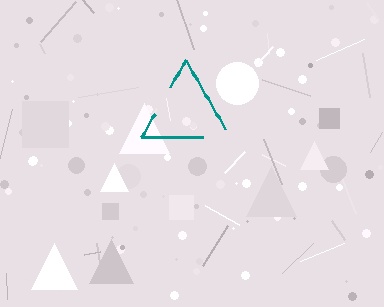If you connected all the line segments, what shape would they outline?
They would outline a triangle.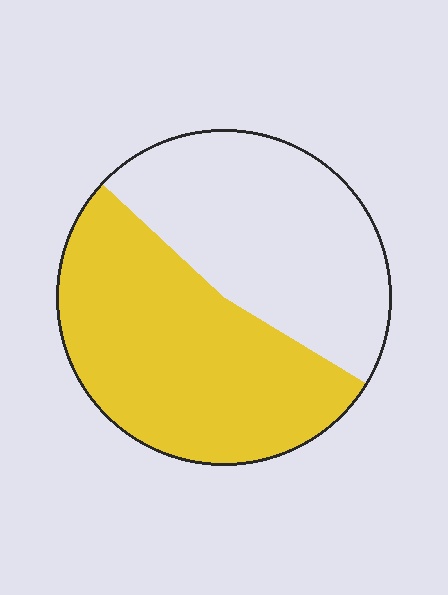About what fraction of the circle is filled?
About one half (1/2).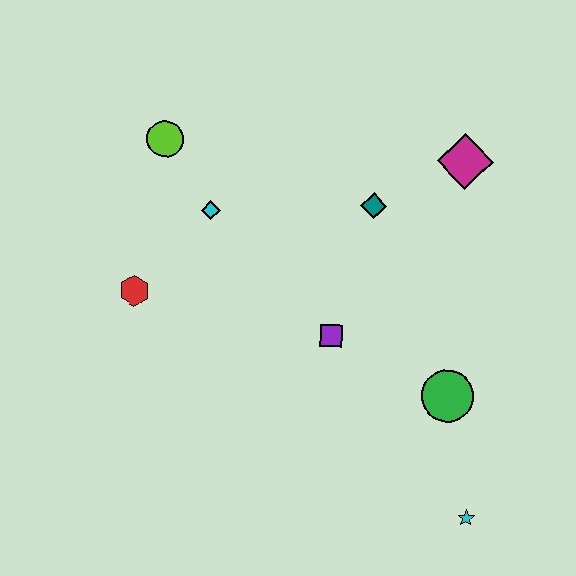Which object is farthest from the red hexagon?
The cyan star is farthest from the red hexagon.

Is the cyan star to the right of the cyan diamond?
Yes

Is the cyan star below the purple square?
Yes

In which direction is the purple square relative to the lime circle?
The purple square is below the lime circle.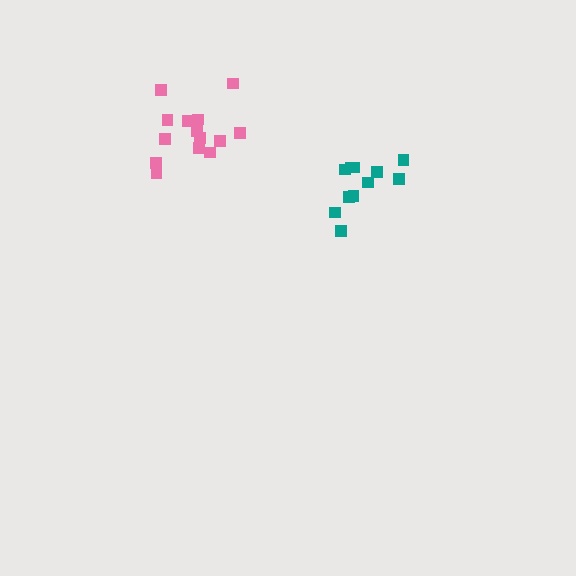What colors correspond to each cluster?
The clusters are colored: teal, pink.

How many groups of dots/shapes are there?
There are 2 groups.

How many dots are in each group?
Group 1: 11 dots, Group 2: 14 dots (25 total).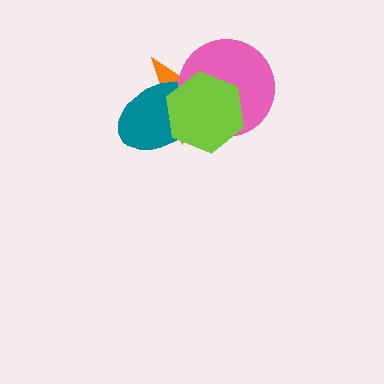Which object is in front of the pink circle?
The lime hexagon is in front of the pink circle.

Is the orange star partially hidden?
Yes, it is partially covered by another shape.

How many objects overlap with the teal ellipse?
3 objects overlap with the teal ellipse.